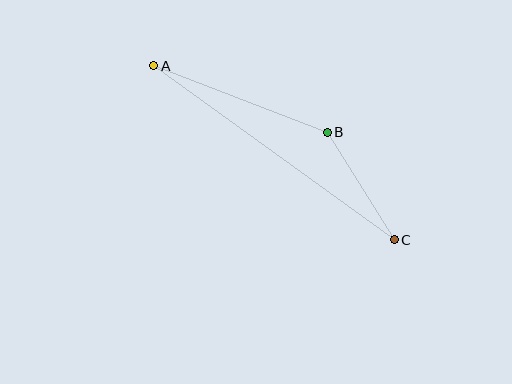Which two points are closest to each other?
Points B and C are closest to each other.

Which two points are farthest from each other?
Points A and C are farthest from each other.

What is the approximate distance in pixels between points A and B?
The distance between A and B is approximately 186 pixels.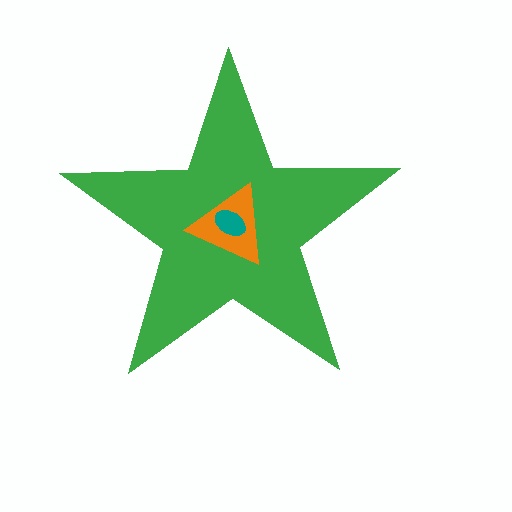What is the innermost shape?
The teal ellipse.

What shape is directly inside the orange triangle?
The teal ellipse.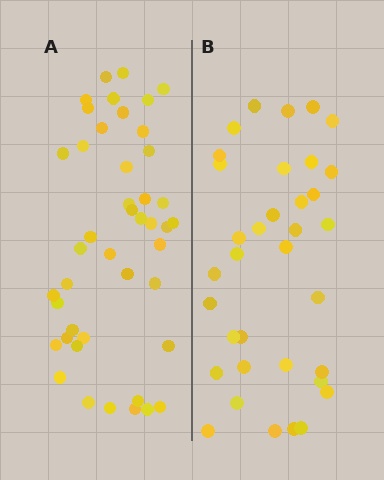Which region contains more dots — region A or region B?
Region A (the left region) has more dots.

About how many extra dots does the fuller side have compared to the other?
Region A has roughly 8 or so more dots than region B.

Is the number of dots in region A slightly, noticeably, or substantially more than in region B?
Region A has noticeably more, but not dramatically so. The ratio is roughly 1.3 to 1.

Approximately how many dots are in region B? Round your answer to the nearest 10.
About 40 dots. (The exact count is 35, which rounds to 40.)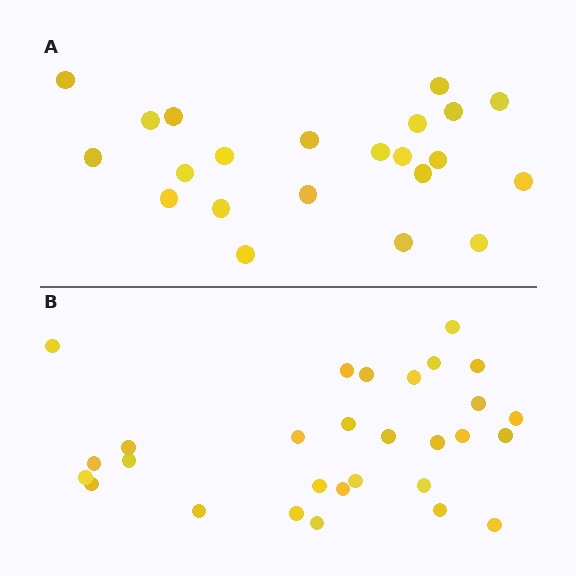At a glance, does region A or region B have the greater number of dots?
Region B (the bottom region) has more dots.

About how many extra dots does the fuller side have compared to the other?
Region B has roughly 8 or so more dots than region A.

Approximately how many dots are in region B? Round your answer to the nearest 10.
About 30 dots. (The exact count is 29, which rounds to 30.)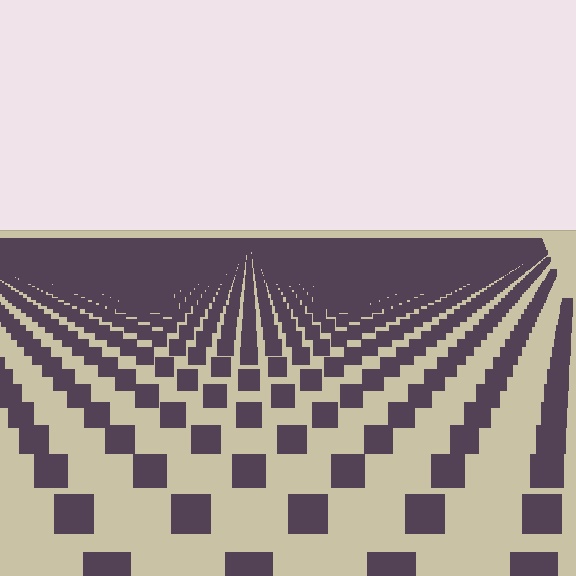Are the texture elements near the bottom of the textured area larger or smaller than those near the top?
Larger. Near the bottom, elements are closer to the viewer and appear at a bigger on-screen size.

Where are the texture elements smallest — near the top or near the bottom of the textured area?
Near the top.